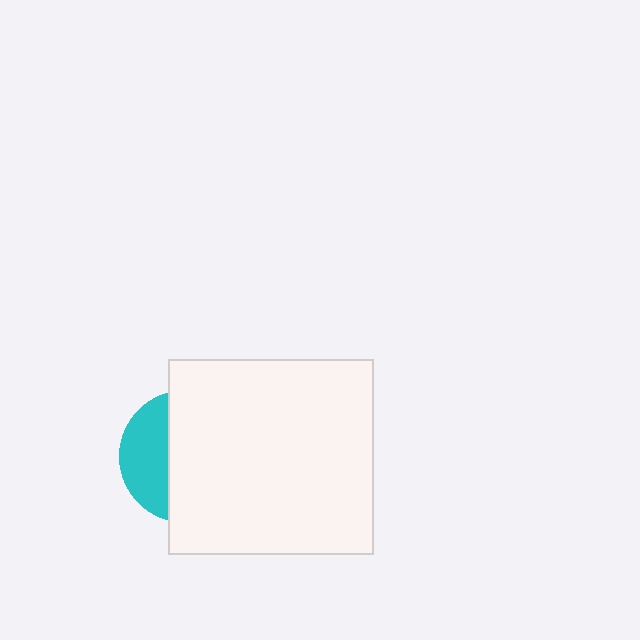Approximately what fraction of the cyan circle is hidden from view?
Roughly 67% of the cyan circle is hidden behind the white rectangle.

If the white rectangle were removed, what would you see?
You would see the complete cyan circle.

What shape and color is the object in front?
The object in front is a white rectangle.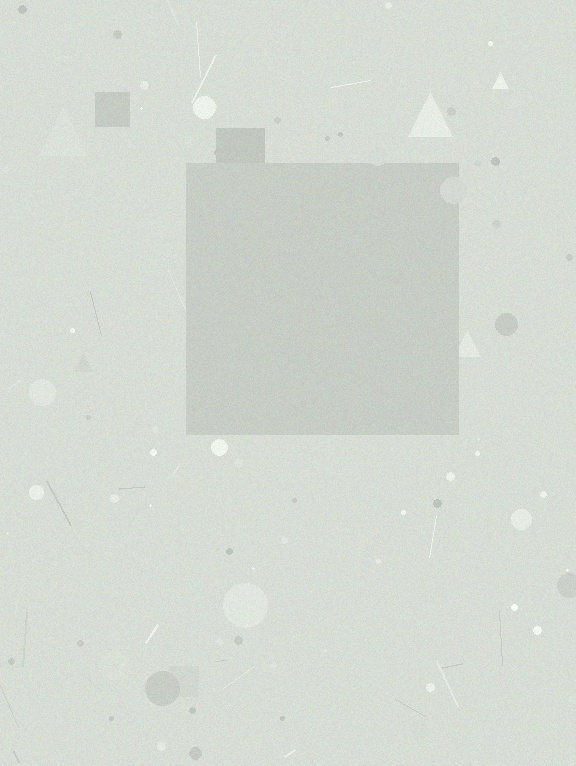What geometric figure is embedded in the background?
A square is embedded in the background.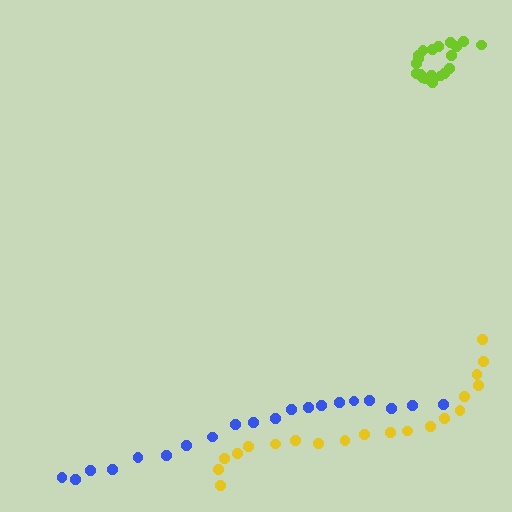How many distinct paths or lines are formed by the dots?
There are 3 distinct paths.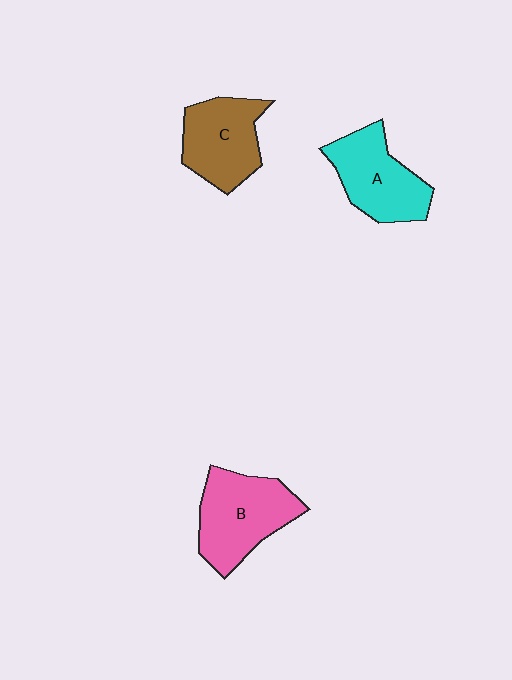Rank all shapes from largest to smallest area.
From largest to smallest: B (pink), A (cyan), C (brown).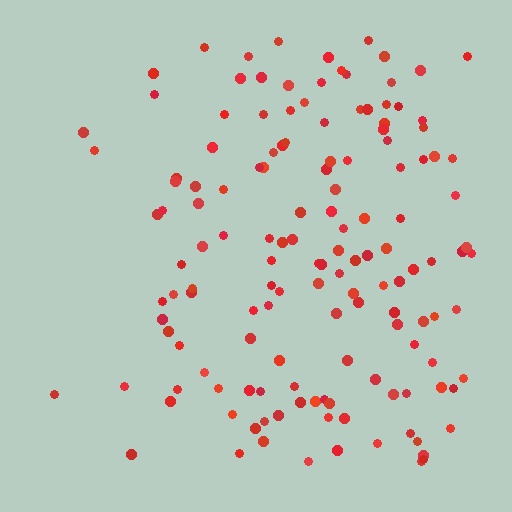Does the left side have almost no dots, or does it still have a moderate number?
Still a moderate number, just noticeably fewer than the right.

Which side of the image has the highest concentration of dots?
The right.